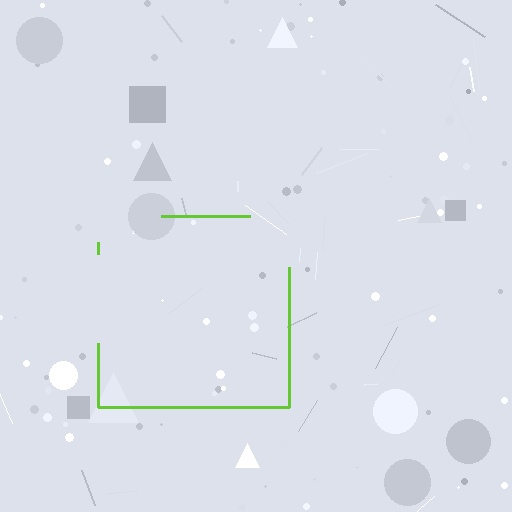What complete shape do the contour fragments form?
The contour fragments form a square.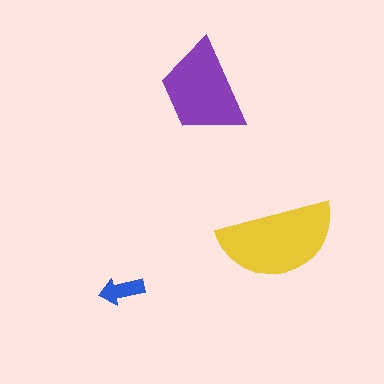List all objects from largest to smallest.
The yellow semicircle, the purple trapezoid, the blue arrow.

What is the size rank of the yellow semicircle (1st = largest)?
1st.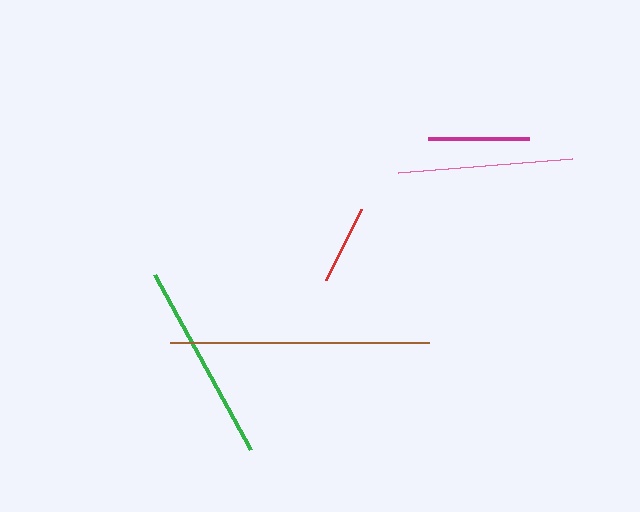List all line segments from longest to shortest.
From longest to shortest: brown, green, pink, magenta, red.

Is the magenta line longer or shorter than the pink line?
The pink line is longer than the magenta line.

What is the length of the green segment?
The green segment is approximately 199 pixels long.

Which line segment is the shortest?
The red line is the shortest at approximately 79 pixels.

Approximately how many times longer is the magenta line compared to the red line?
The magenta line is approximately 1.3 times the length of the red line.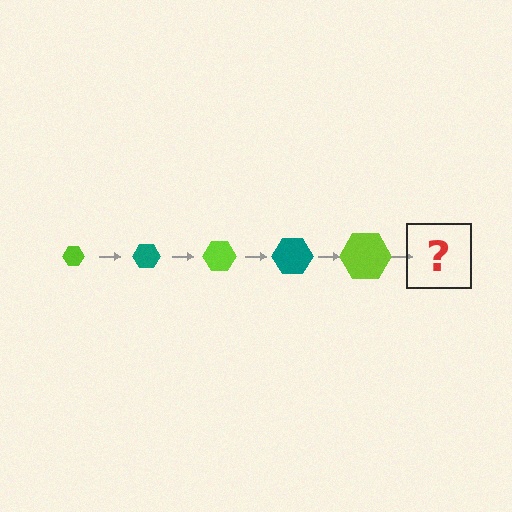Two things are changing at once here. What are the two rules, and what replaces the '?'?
The two rules are that the hexagon grows larger each step and the color cycles through lime and teal. The '?' should be a teal hexagon, larger than the previous one.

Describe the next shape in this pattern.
It should be a teal hexagon, larger than the previous one.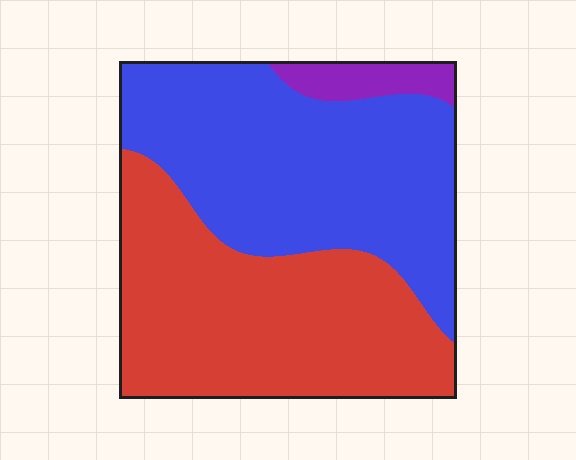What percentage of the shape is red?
Red takes up between a third and a half of the shape.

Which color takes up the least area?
Purple, at roughly 5%.